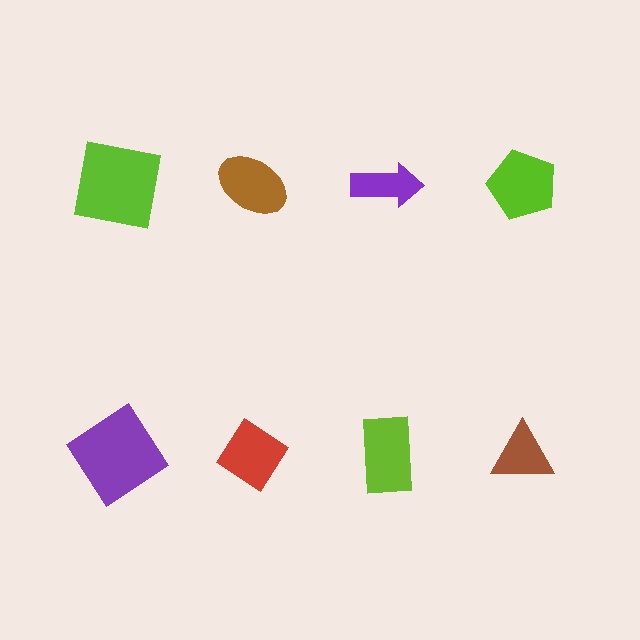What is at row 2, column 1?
A purple diamond.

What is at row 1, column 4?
A lime pentagon.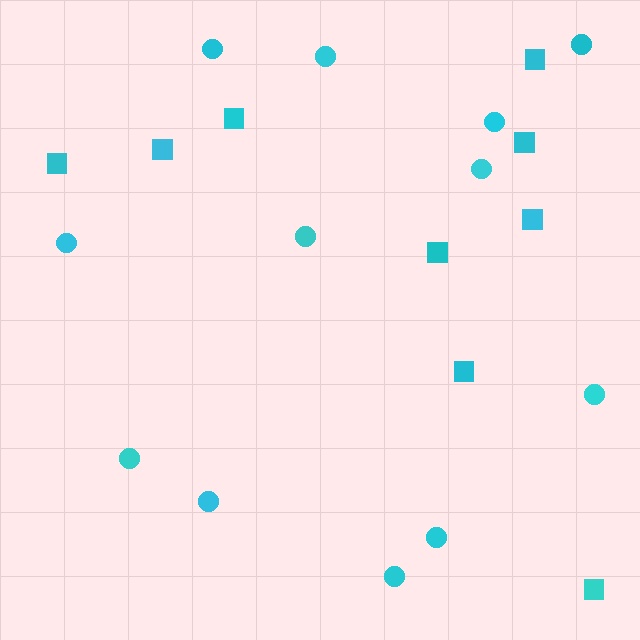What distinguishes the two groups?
There are 2 groups: one group of circles (12) and one group of squares (9).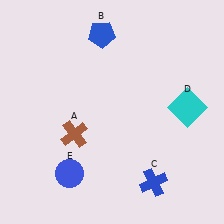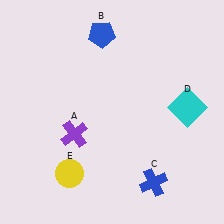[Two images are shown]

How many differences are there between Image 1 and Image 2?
There are 2 differences between the two images.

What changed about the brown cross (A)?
In Image 1, A is brown. In Image 2, it changed to purple.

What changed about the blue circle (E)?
In Image 1, E is blue. In Image 2, it changed to yellow.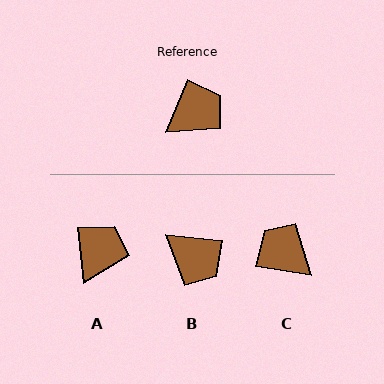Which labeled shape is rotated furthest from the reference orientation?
C, about 102 degrees away.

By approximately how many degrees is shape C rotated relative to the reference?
Approximately 102 degrees counter-clockwise.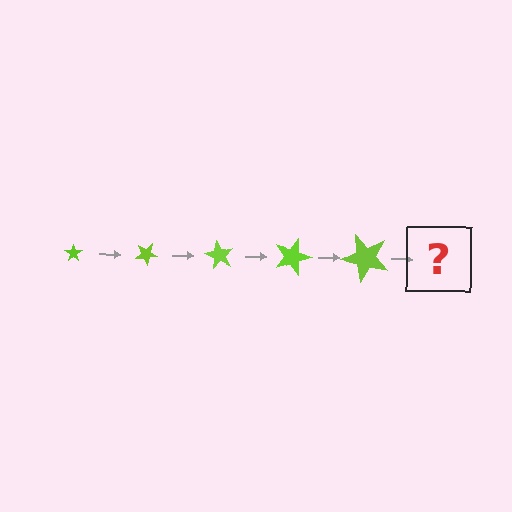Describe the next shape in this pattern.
It should be a star, larger than the previous one and rotated 150 degrees from the start.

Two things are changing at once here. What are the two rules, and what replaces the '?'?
The two rules are that the star grows larger each step and it rotates 30 degrees each step. The '?' should be a star, larger than the previous one and rotated 150 degrees from the start.